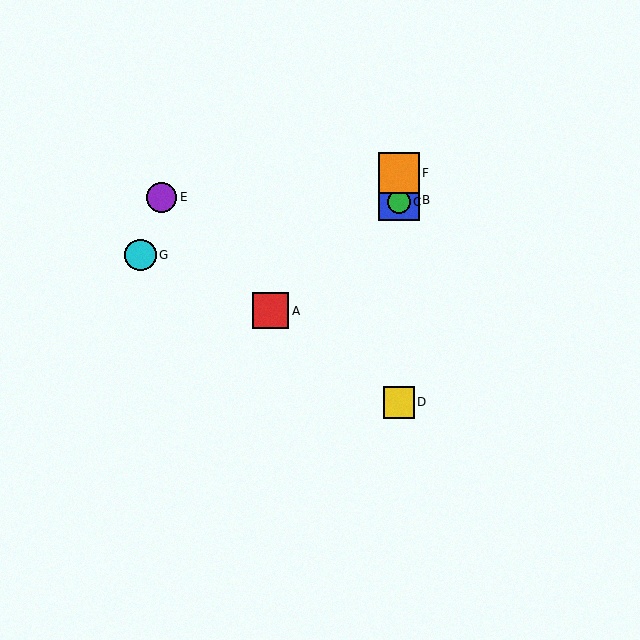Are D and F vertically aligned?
Yes, both are at x≈399.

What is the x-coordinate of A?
Object A is at x≈271.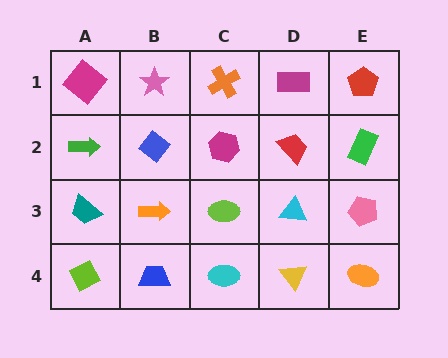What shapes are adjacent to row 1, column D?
A red trapezoid (row 2, column D), an orange cross (row 1, column C), a red pentagon (row 1, column E).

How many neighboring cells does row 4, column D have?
3.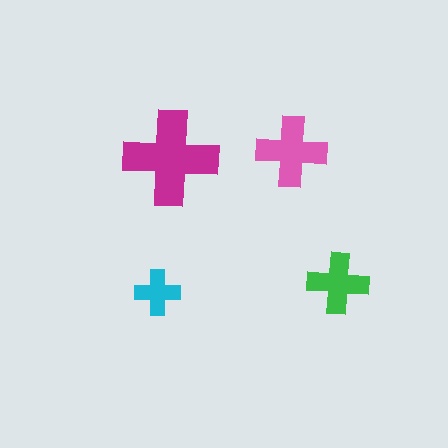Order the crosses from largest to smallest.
the magenta one, the pink one, the green one, the cyan one.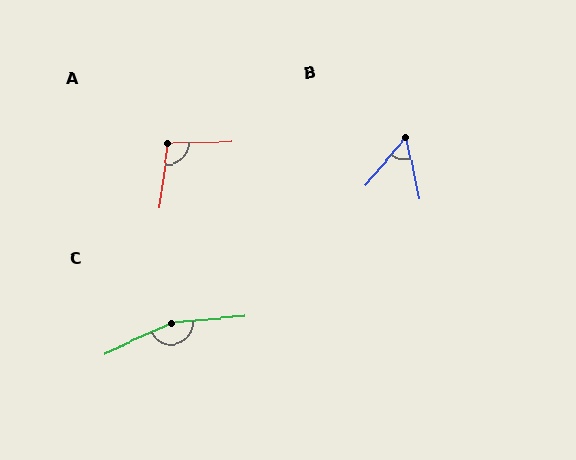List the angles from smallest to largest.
B (52°), A (98°), C (161°).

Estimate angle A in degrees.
Approximately 98 degrees.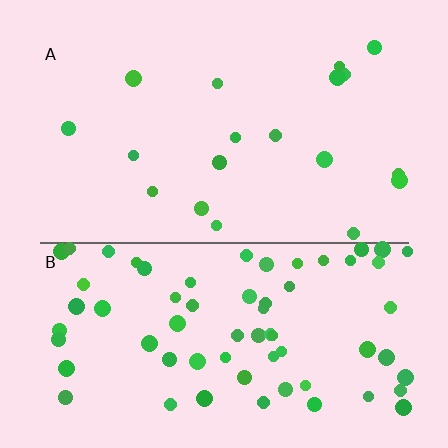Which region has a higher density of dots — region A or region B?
B (the bottom).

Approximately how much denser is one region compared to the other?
Approximately 3.7× — region B over region A.